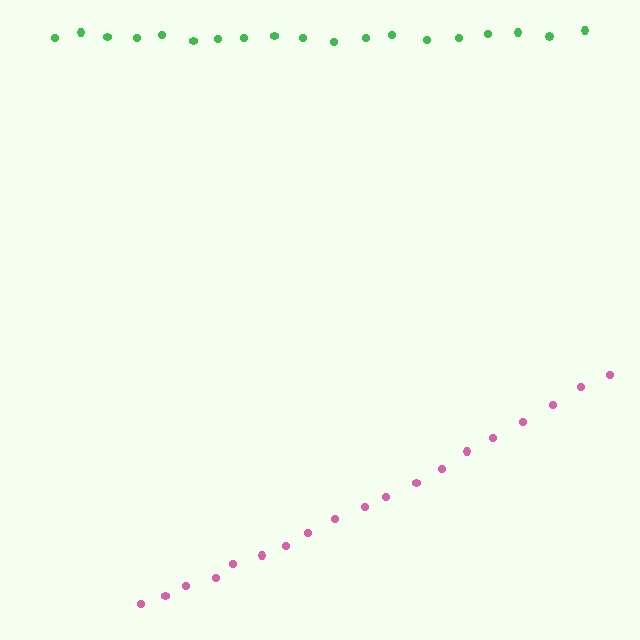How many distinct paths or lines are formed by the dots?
There are 2 distinct paths.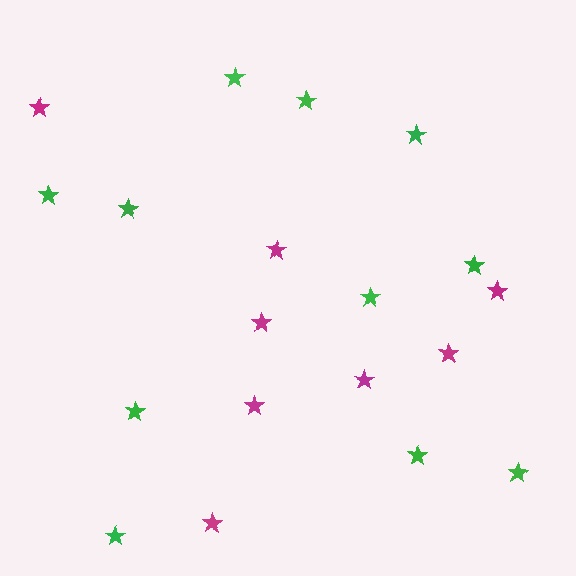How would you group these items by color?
There are 2 groups: one group of magenta stars (8) and one group of green stars (11).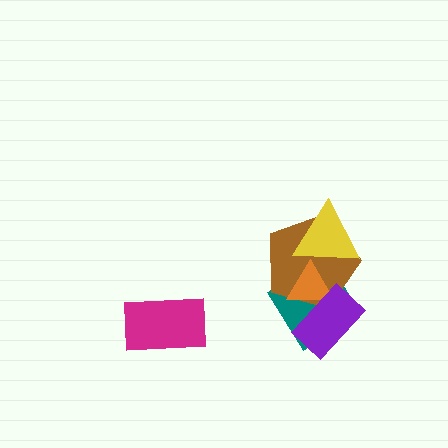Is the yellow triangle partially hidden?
No, no other shape covers it.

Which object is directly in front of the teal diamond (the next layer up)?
The brown pentagon is directly in front of the teal diamond.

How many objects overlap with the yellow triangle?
3 objects overlap with the yellow triangle.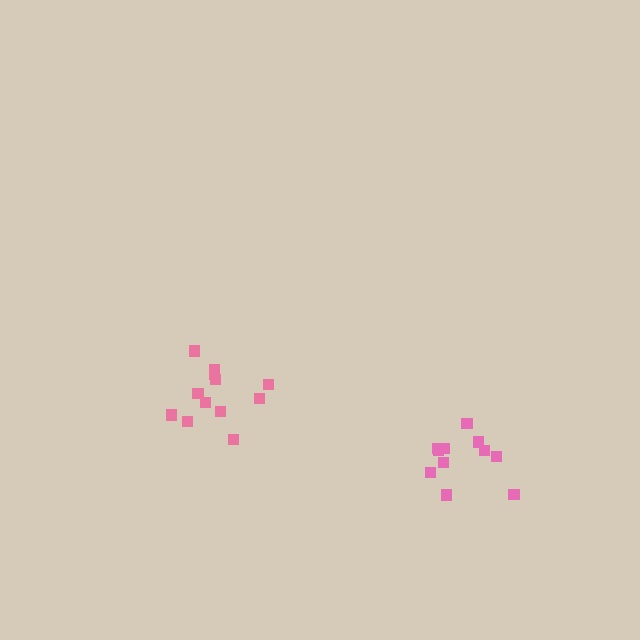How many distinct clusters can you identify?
There are 2 distinct clusters.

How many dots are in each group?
Group 1: 12 dots, Group 2: 11 dots (23 total).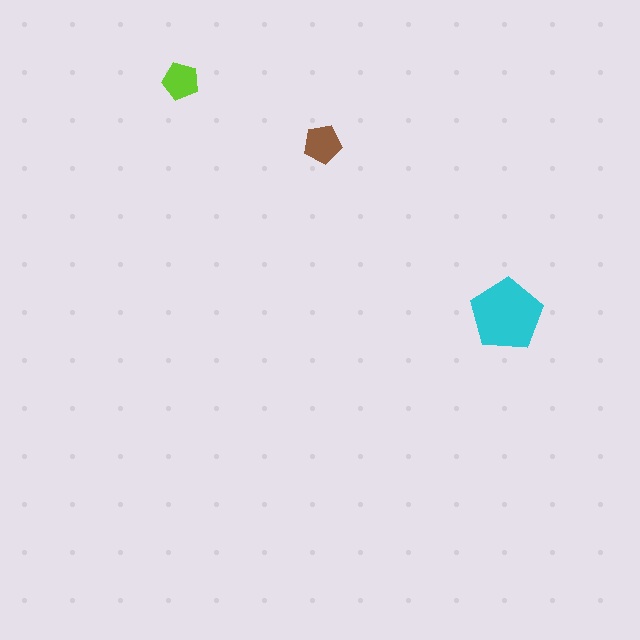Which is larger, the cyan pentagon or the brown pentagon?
The cyan one.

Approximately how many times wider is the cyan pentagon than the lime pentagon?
About 2 times wider.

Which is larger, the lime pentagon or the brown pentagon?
The brown one.